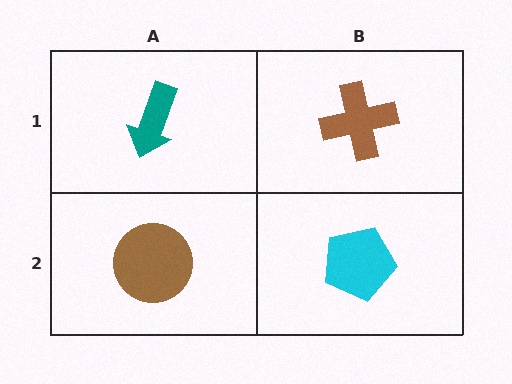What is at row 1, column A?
A teal arrow.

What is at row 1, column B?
A brown cross.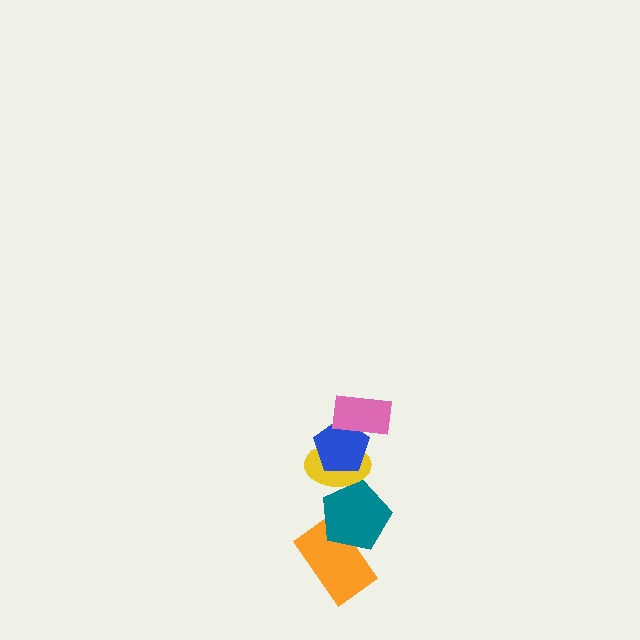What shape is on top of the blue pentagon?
The pink rectangle is on top of the blue pentagon.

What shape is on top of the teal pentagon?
The yellow ellipse is on top of the teal pentagon.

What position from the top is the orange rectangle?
The orange rectangle is 5th from the top.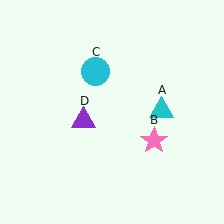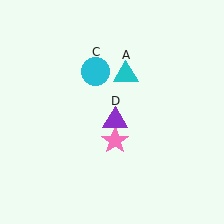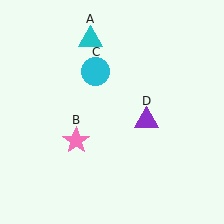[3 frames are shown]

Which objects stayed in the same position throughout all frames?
Cyan circle (object C) remained stationary.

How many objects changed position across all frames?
3 objects changed position: cyan triangle (object A), pink star (object B), purple triangle (object D).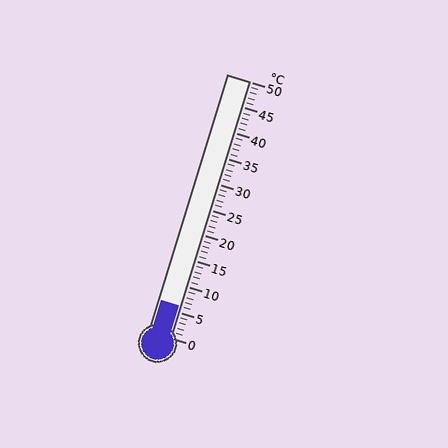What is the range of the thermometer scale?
The thermometer scale ranges from 0°C to 50°C.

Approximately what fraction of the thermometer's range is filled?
The thermometer is filled to approximately 10% of its range.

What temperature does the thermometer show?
The thermometer shows approximately 6°C.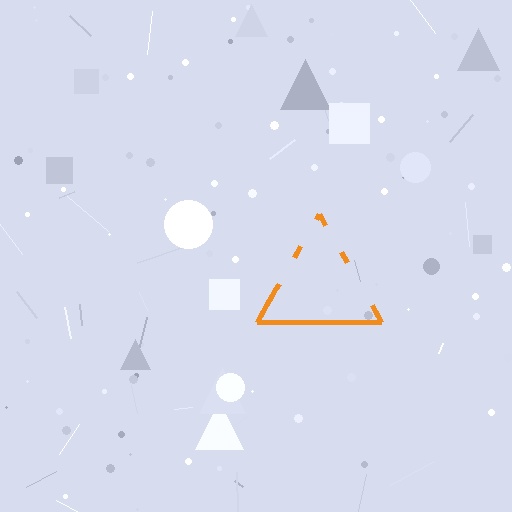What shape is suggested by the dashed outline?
The dashed outline suggests a triangle.